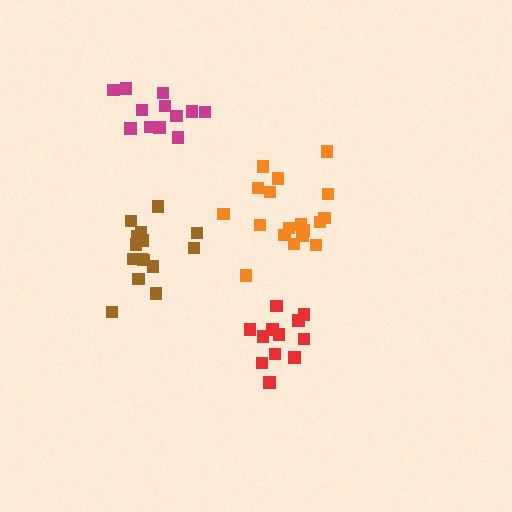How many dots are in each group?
Group 1: 12 dots, Group 2: 15 dots, Group 3: 18 dots, Group 4: 12 dots (57 total).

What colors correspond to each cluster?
The clusters are colored: red, brown, orange, magenta.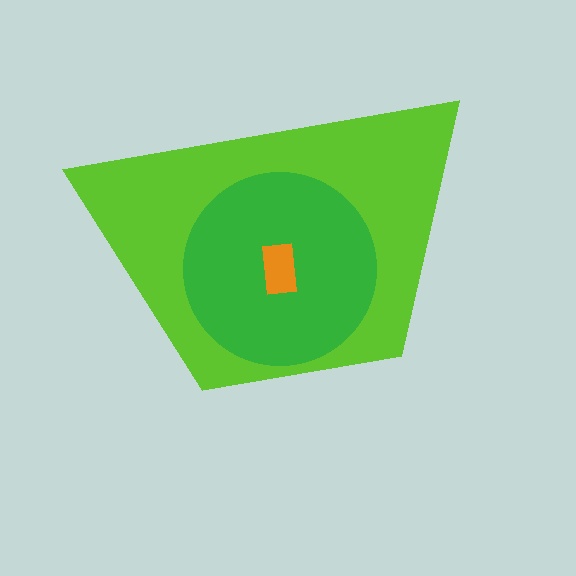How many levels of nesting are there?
3.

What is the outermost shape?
The lime trapezoid.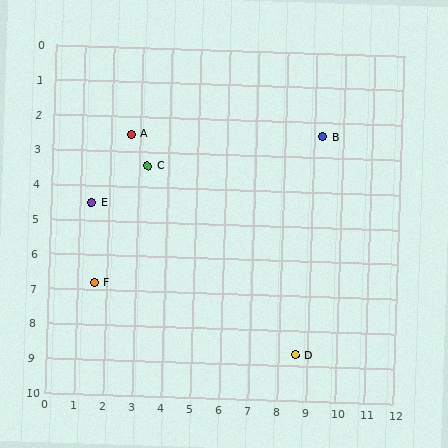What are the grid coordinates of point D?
Point D is at approximately (8.6, 8.7).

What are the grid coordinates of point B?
Point B is at approximately (9.3, 2.4).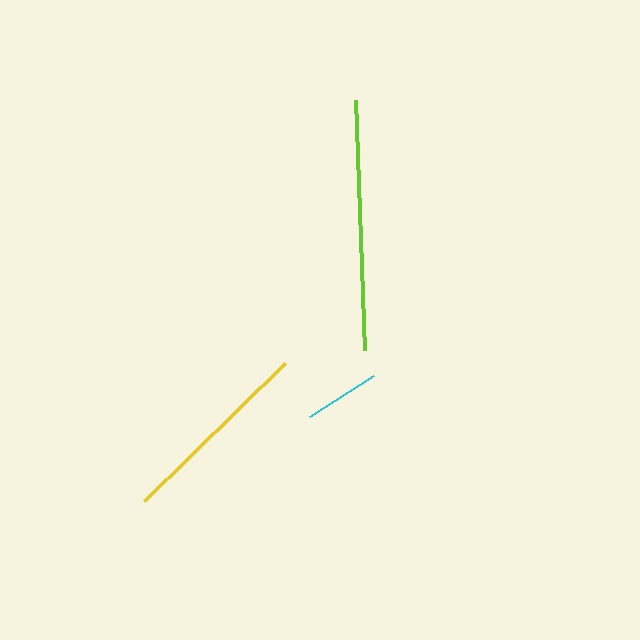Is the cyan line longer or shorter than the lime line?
The lime line is longer than the cyan line.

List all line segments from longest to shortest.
From longest to shortest: lime, yellow, cyan.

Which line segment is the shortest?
The cyan line is the shortest at approximately 76 pixels.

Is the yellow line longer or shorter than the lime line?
The lime line is longer than the yellow line.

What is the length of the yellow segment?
The yellow segment is approximately 197 pixels long.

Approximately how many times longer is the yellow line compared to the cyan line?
The yellow line is approximately 2.6 times the length of the cyan line.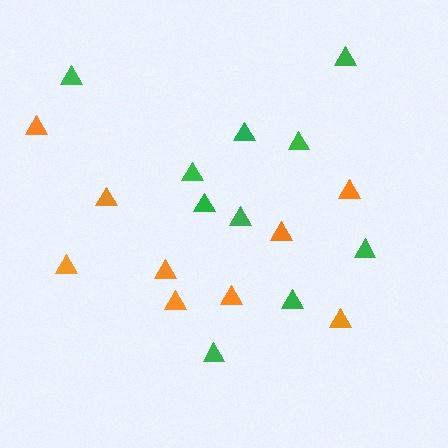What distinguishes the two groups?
There are 2 groups: one group of orange triangles (9) and one group of green triangles (10).